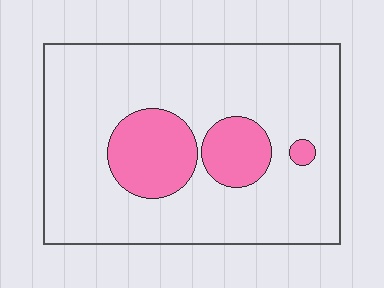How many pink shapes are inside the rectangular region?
3.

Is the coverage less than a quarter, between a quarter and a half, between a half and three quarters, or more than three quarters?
Less than a quarter.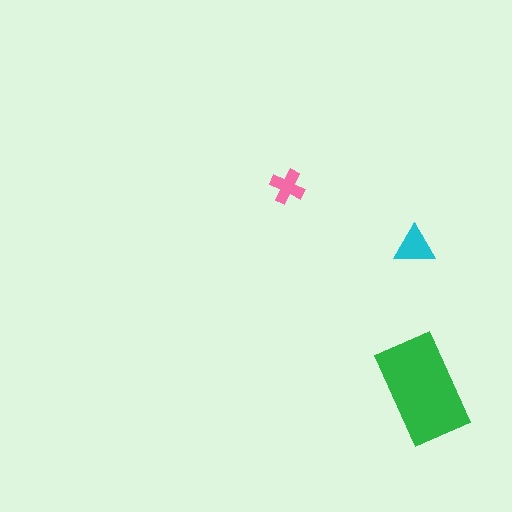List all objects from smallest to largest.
The pink cross, the cyan triangle, the green rectangle.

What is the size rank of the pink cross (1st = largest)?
3rd.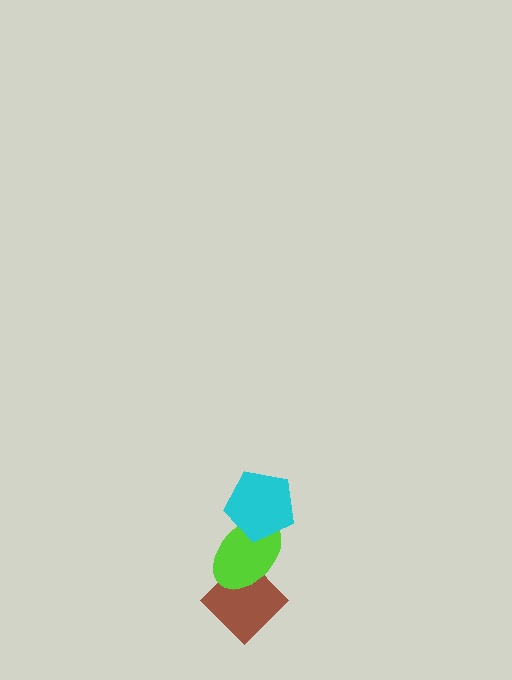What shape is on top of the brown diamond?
The lime ellipse is on top of the brown diamond.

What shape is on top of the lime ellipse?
The cyan pentagon is on top of the lime ellipse.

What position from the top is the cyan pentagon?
The cyan pentagon is 1st from the top.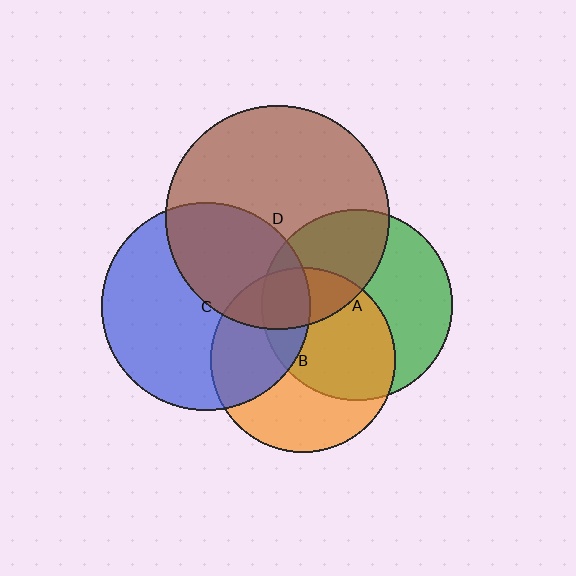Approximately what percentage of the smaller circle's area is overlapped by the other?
Approximately 15%.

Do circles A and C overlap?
Yes.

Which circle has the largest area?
Circle D (brown).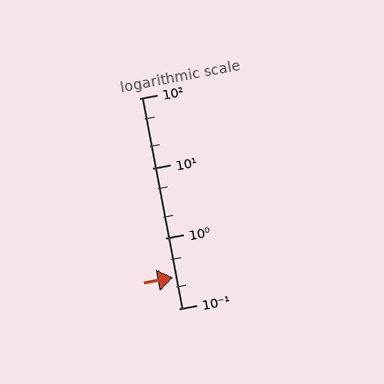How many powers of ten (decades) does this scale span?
The scale spans 3 decades, from 0.1 to 100.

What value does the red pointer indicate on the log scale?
The pointer indicates approximately 0.28.